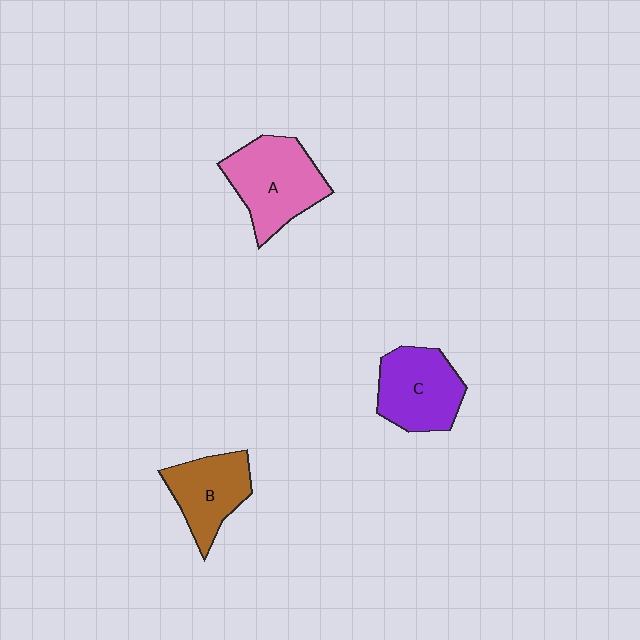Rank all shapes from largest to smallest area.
From largest to smallest: A (pink), C (purple), B (brown).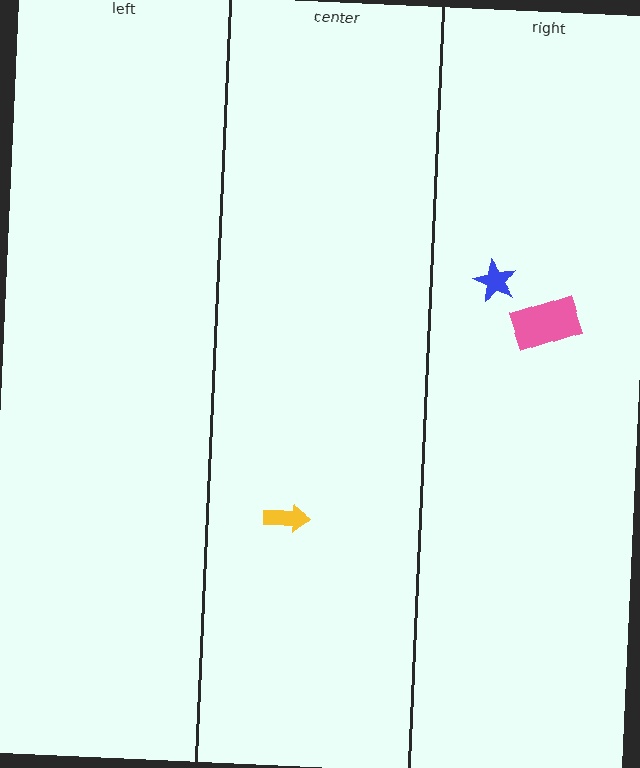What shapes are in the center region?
The yellow arrow.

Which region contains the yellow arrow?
The center region.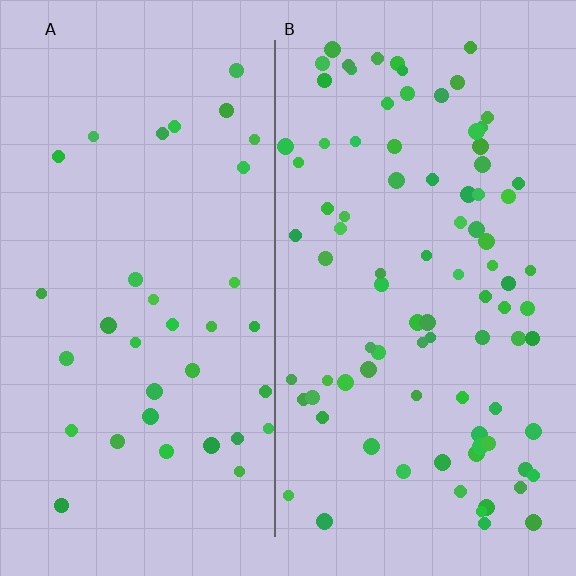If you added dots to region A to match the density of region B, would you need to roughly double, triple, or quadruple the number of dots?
Approximately triple.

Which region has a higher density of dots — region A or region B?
B (the right).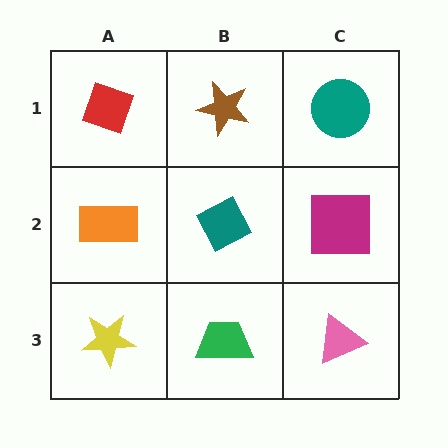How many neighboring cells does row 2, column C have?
3.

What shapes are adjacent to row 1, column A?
An orange rectangle (row 2, column A), a brown star (row 1, column B).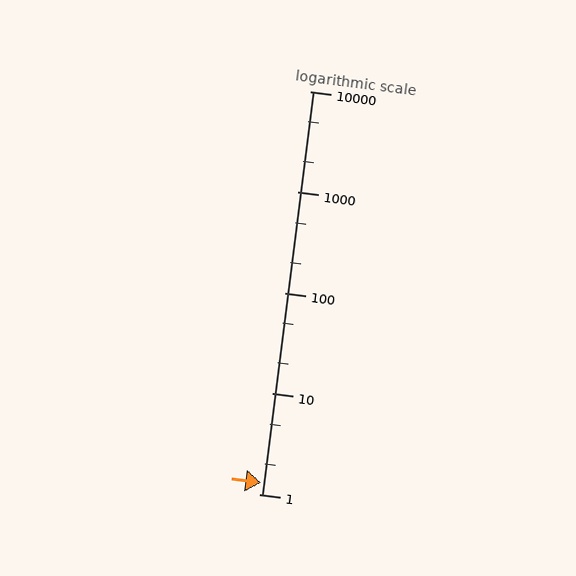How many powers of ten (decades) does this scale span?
The scale spans 4 decades, from 1 to 10000.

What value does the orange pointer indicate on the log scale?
The pointer indicates approximately 1.3.